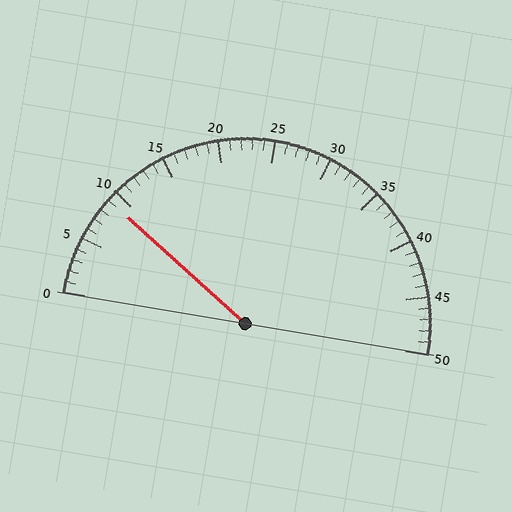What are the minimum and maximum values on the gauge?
The gauge ranges from 0 to 50.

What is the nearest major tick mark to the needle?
The nearest major tick mark is 10.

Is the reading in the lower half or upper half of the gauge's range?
The reading is in the lower half of the range (0 to 50).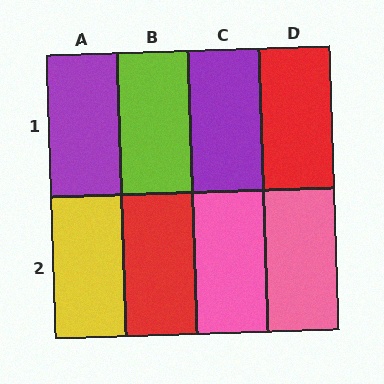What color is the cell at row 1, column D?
Red.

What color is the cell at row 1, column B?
Lime.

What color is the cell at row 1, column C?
Purple.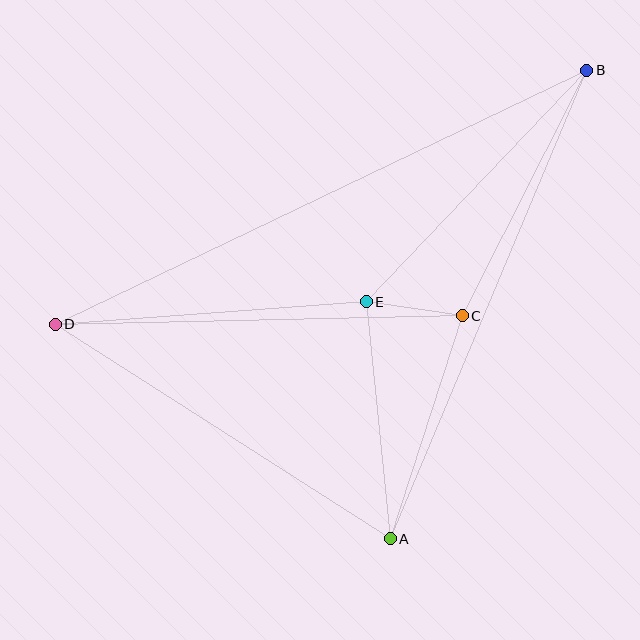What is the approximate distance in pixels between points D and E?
The distance between D and E is approximately 312 pixels.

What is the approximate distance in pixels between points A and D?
The distance between A and D is approximately 398 pixels.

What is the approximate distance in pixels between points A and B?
The distance between A and B is approximately 508 pixels.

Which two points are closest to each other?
Points C and E are closest to each other.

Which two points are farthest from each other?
Points B and D are farthest from each other.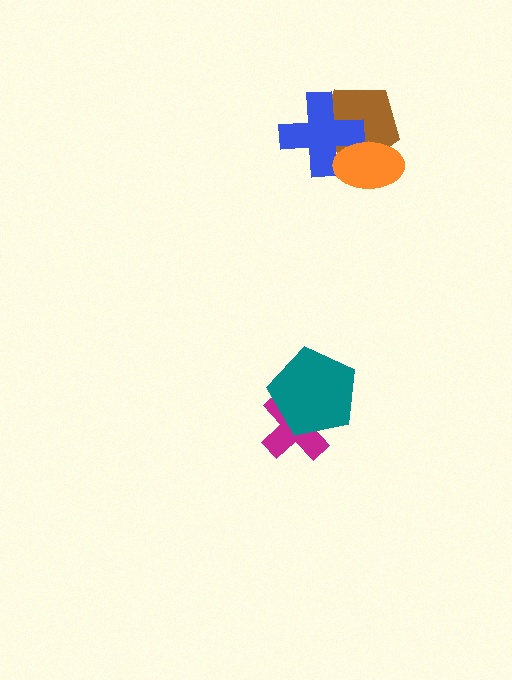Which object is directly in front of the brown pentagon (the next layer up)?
The blue cross is directly in front of the brown pentagon.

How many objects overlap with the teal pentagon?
1 object overlaps with the teal pentagon.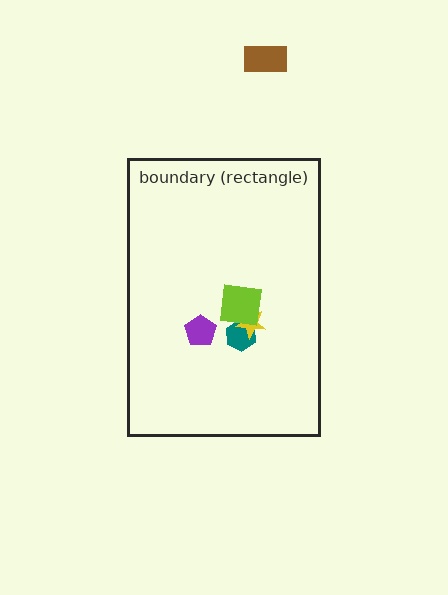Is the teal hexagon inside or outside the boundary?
Inside.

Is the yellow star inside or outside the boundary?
Inside.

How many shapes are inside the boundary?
4 inside, 1 outside.